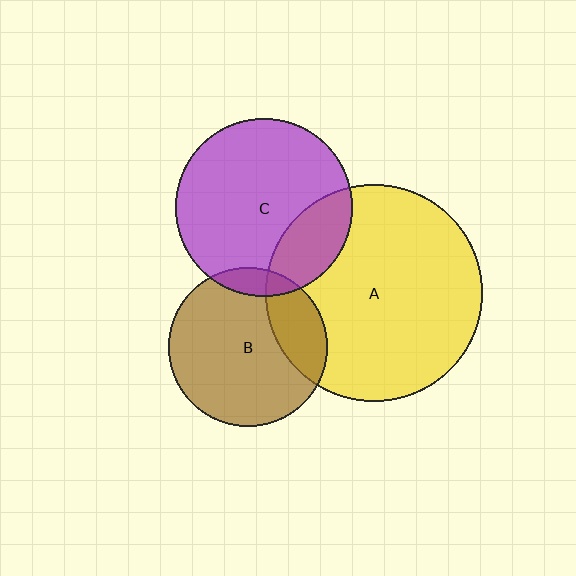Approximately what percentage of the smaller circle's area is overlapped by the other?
Approximately 20%.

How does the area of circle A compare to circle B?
Approximately 1.8 times.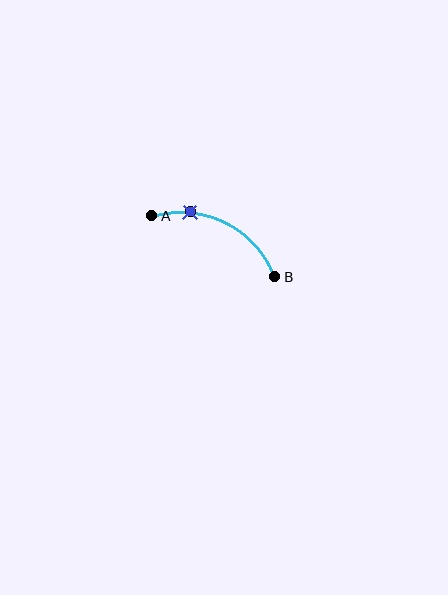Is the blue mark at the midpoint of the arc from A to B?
No. The blue mark lies on the arc but is closer to endpoint A. The arc midpoint would be at the point on the curve equidistant along the arc from both A and B.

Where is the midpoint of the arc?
The arc midpoint is the point on the curve farthest from the straight line joining A and B. It sits above that line.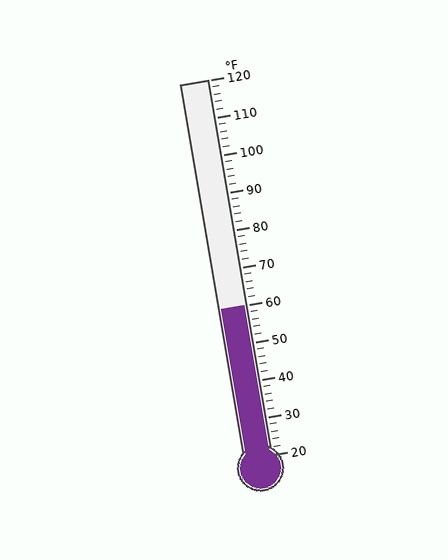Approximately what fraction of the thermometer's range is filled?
The thermometer is filled to approximately 40% of its range.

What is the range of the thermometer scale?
The thermometer scale ranges from 20°F to 120°F.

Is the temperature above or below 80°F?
The temperature is below 80°F.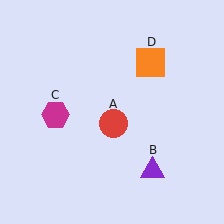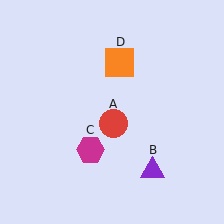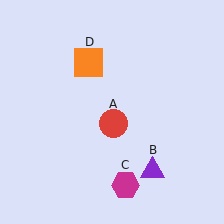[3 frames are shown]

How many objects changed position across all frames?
2 objects changed position: magenta hexagon (object C), orange square (object D).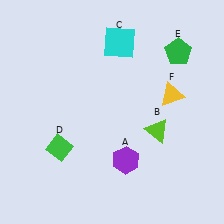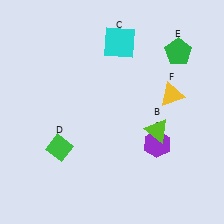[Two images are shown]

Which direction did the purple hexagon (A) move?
The purple hexagon (A) moved right.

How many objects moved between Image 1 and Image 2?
1 object moved between the two images.